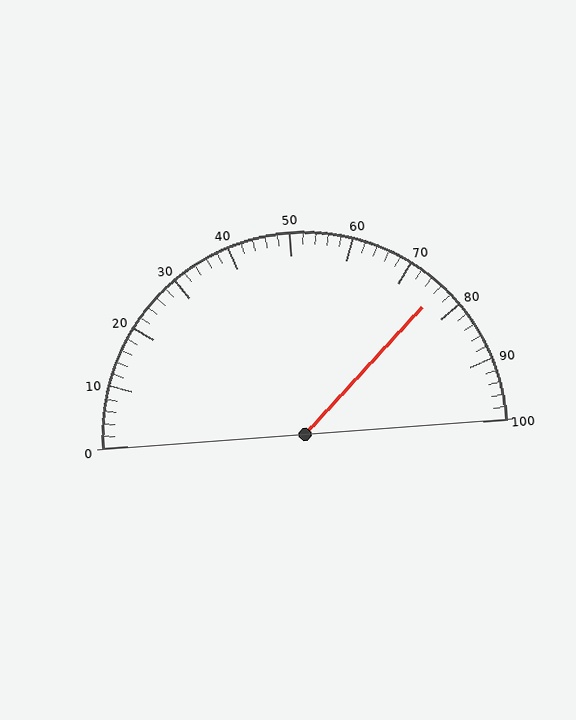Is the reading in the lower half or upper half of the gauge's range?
The reading is in the upper half of the range (0 to 100).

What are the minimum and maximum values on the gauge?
The gauge ranges from 0 to 100.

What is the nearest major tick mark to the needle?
The nearest major tick mark is 80.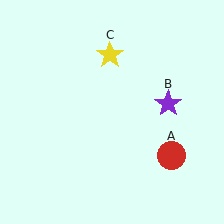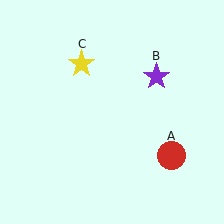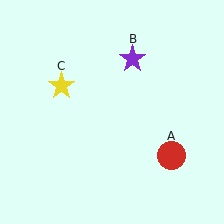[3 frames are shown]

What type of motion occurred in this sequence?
The purple star (object B), yellow star (object C) rotated counterclockwise around the center of the scene.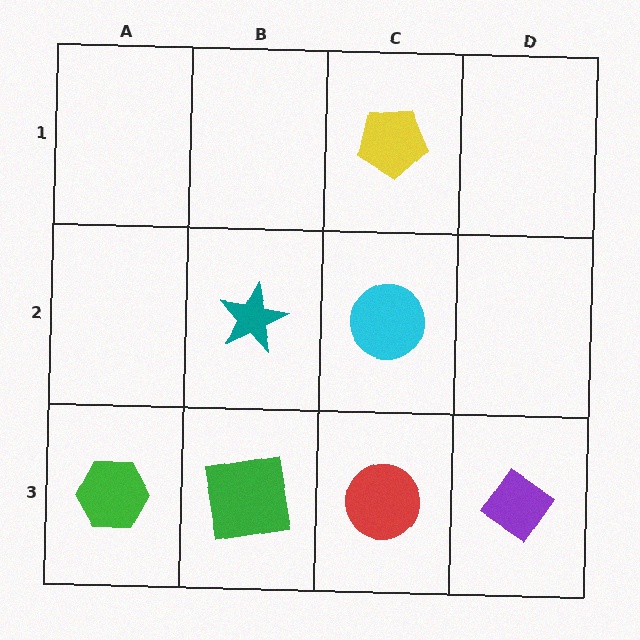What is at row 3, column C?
A red circle.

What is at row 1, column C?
A yellow pentagon.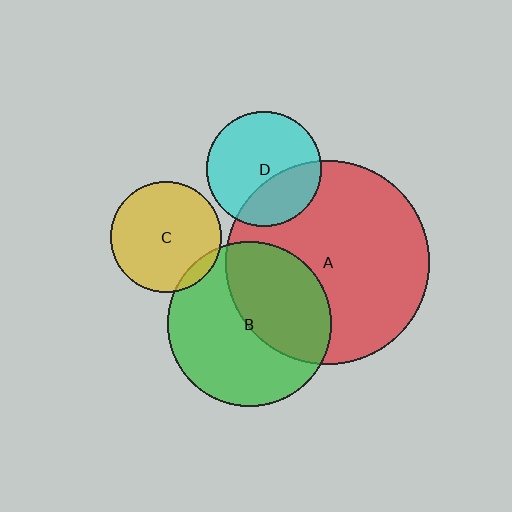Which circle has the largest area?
Circle A (red).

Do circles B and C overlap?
Yes.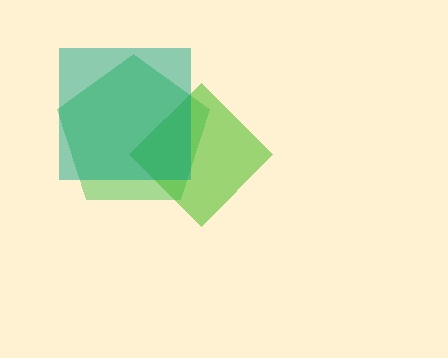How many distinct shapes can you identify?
There are 3 distinct shapes: a lime diamond, a green pentagon, a teal square.